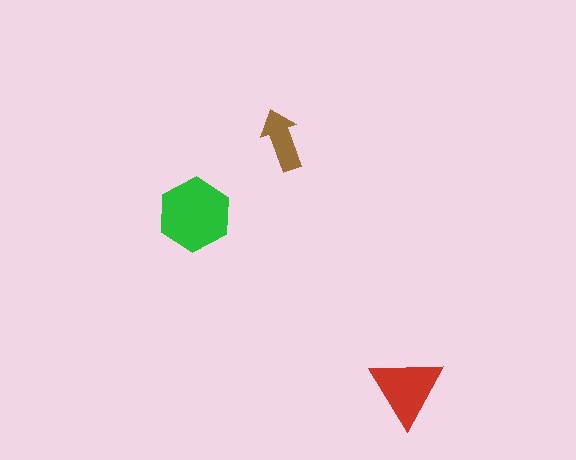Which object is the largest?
The green hexagon.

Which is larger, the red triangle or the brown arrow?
The red triangle.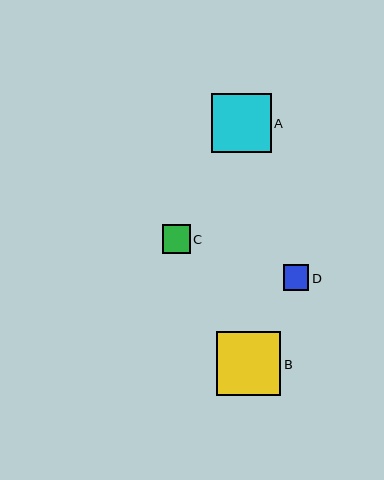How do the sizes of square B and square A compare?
Square B and square A are approximately the same size.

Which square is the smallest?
Square D is the smallest with a size of approximately 26 pixels.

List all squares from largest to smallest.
From largest to smallest: B, A, C, D.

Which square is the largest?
Square B is the largest with a size of approximately 64 pixels.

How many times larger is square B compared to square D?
Square B is approximately 2.5 times the size of square D.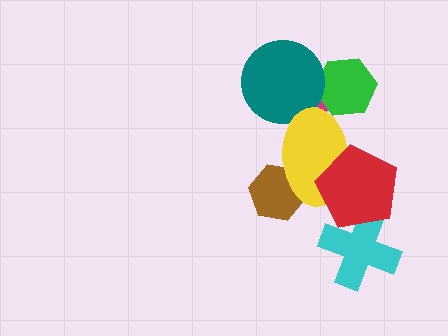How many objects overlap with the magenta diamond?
3 objects overlap with the magenta diamond.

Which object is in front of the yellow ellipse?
The red pentagon is in front of the yellow ellipse.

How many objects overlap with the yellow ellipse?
4 objects overlap with the yellow ellipse.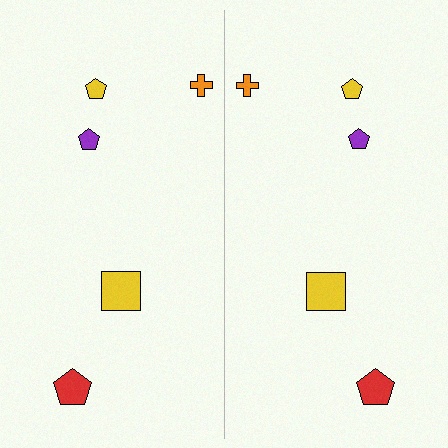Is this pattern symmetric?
Yes, this pattern has bilateral (reflection) symmetry.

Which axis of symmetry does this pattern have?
The pattern has a vertical axis of symmetry running through the center of the image.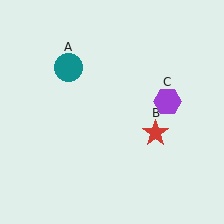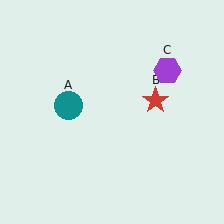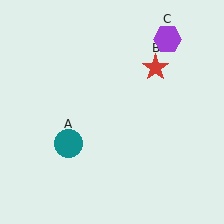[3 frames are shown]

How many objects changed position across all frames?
3 objects changed position: teal circle (object A), red star (object B), purple hexagon (object C).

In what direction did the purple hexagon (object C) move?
The purple hexagon (object C) moved up.